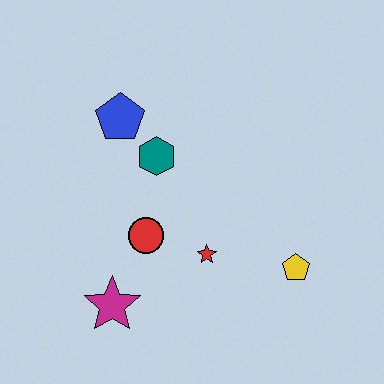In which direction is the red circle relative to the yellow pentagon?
The red circle is to the left of the yellow pentagon.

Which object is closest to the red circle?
The red star is closest to the red circle.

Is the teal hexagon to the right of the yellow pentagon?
No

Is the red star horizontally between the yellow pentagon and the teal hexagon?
Yes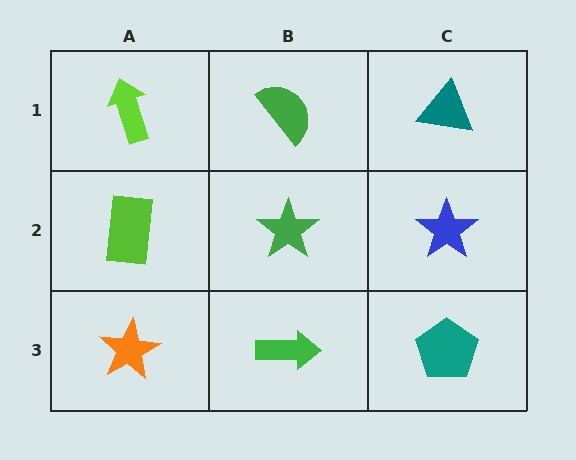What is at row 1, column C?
A teal triangle.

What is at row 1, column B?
A green semicircle.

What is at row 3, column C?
A teal pentagon.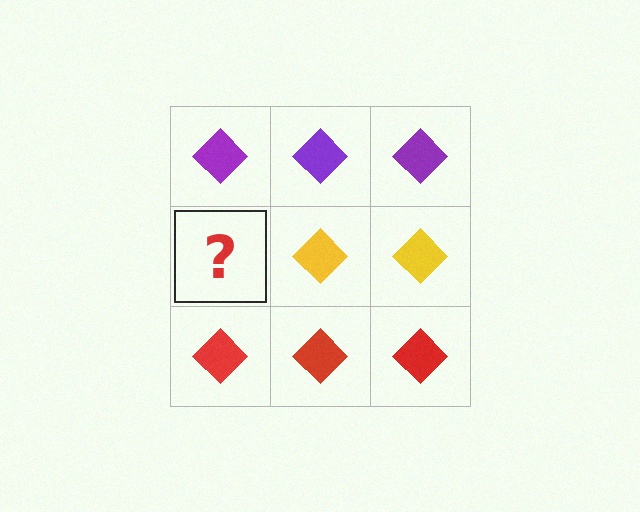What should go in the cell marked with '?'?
The missing cell should contain a yellow diamond.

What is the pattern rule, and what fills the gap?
The rule is that each row has a consistent color. The gap should be filled with a yellow diamond.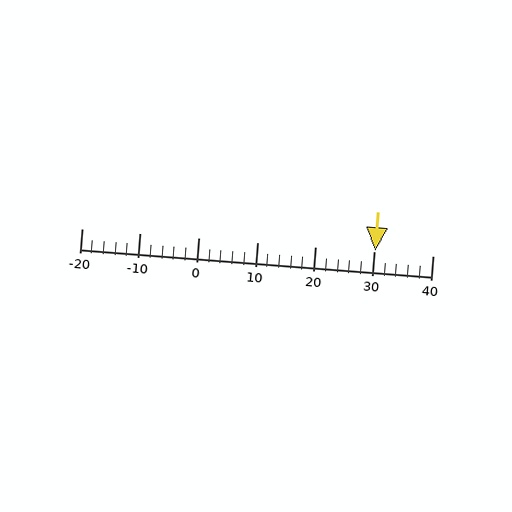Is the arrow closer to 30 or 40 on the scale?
The arrow is closer to 30.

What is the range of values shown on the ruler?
The ruler shows values from -20 to 40.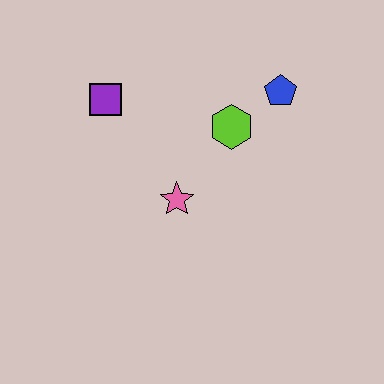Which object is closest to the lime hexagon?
The blue pentagon is closest to the lime hexagon.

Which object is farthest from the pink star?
The blue pentagon is farthest from the pink star.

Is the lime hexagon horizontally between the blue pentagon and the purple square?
Yes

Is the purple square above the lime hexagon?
Yes